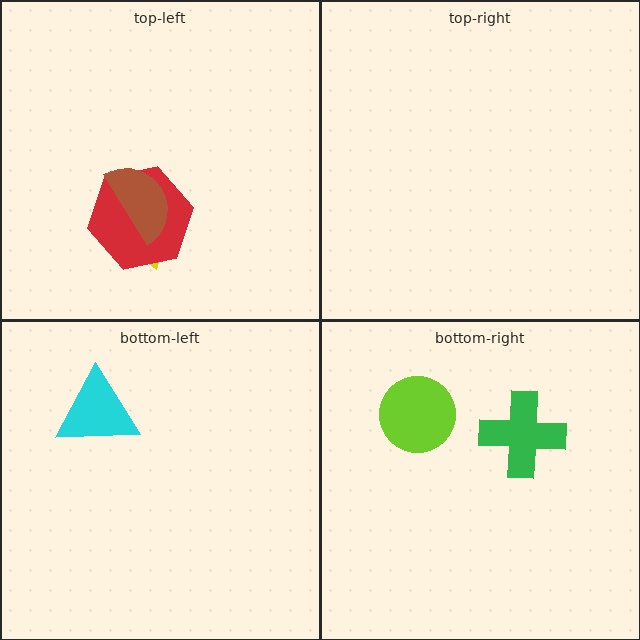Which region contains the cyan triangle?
The bottom-left region.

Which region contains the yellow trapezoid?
The top-left region.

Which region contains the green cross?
The bottom-right region.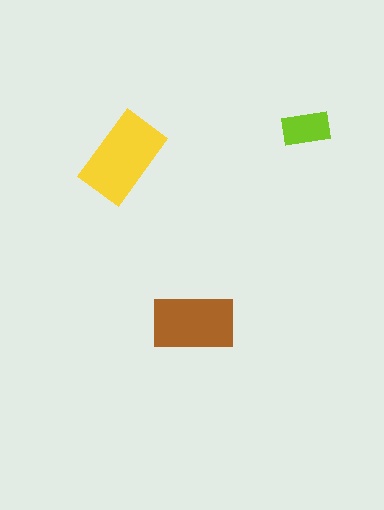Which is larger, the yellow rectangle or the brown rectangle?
The yellow one.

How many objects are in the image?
There are 3 objects in the image.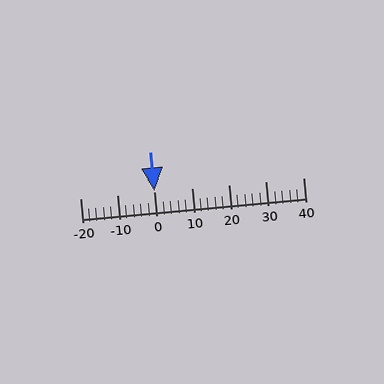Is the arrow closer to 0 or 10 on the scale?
The arrow is closer to 0.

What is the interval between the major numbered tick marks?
The major tick marks are spaced 10 units apart.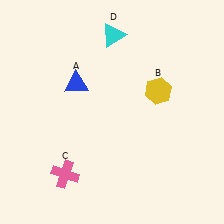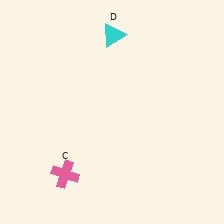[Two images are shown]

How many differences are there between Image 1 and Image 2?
There are 2 differences between the two images.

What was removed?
The blue triangle (A), the yellow hexagon (B) were removed in Image 2.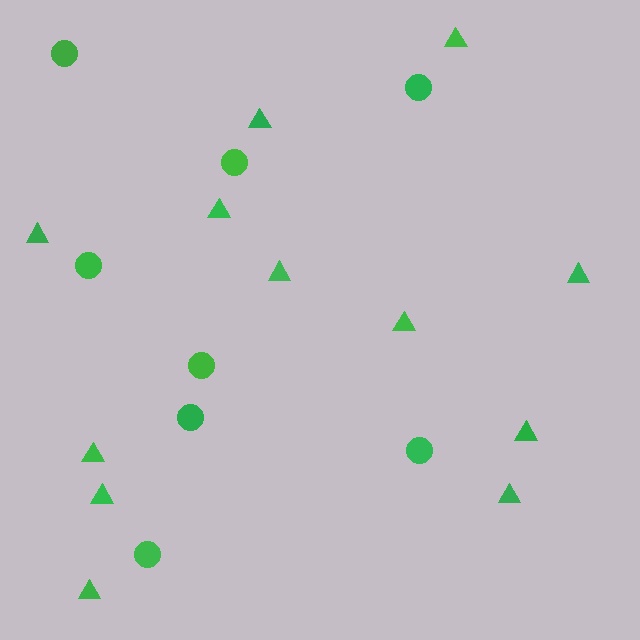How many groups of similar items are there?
There are 2 groups: one group of circles (8) and one group of triangles (12).